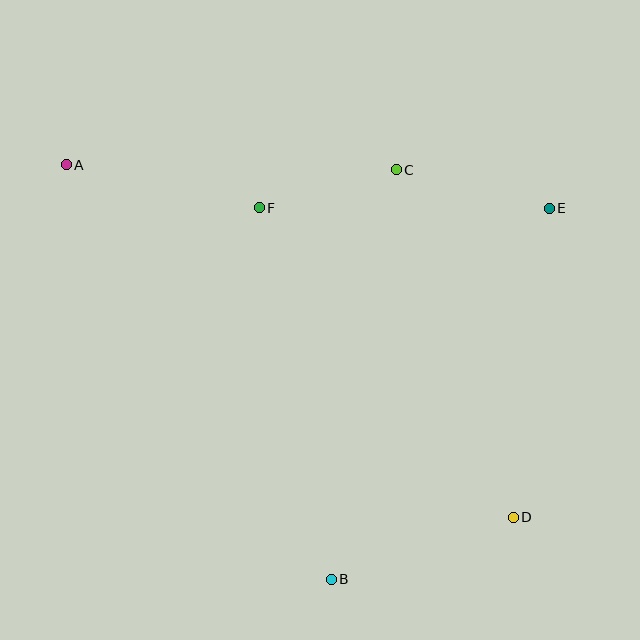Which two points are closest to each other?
Points C and F are closest to each other.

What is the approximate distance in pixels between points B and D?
The distance between B and D is approximately 192 pixels.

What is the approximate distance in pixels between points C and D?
The distance between C and D is approximately 367 pixels.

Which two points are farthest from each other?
Points A and D are farthest from each other.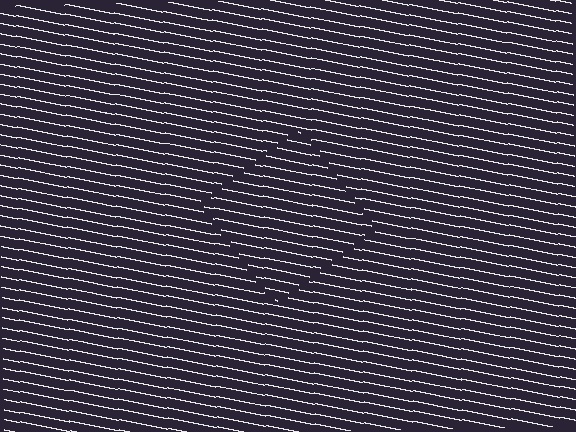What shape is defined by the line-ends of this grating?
An illusory square. The interior of the shape contains the same grating, shifted by half a period — the contour is defined by the phase discontinuity where line-ends from the inner and outer gratings abut.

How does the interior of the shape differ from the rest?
The interior of the shape contains the same grating, shifted by half a period — the contour is defined by the phase discontinuity where line-ends from the inner and outer gratings abut.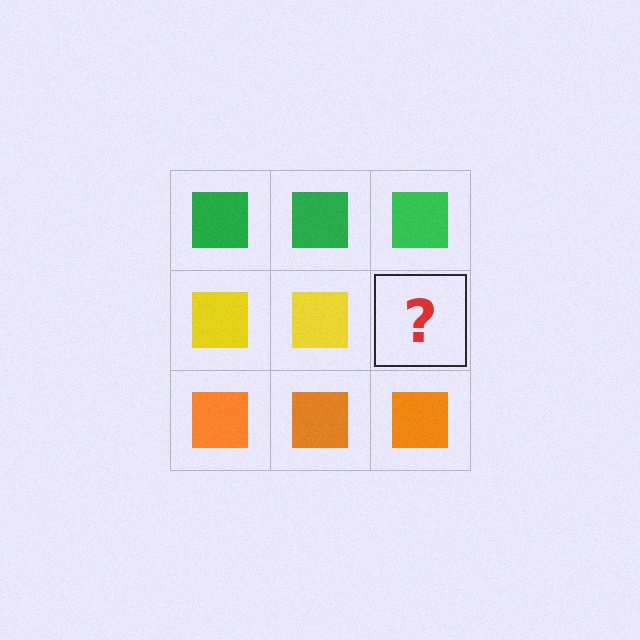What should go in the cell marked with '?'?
The missing cell should contain a yellow square.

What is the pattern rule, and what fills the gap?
The rule is that each row has a consistent color. The gap should be filled with a yellow square.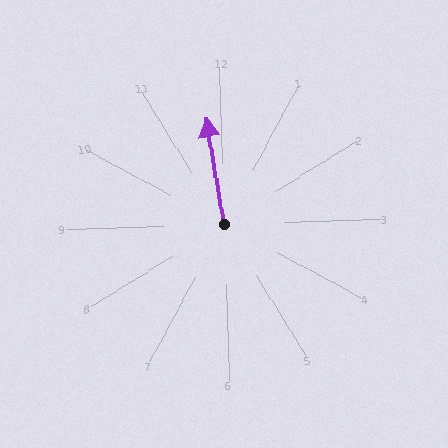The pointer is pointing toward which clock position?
Roughly 12 o'clock.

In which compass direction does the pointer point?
North.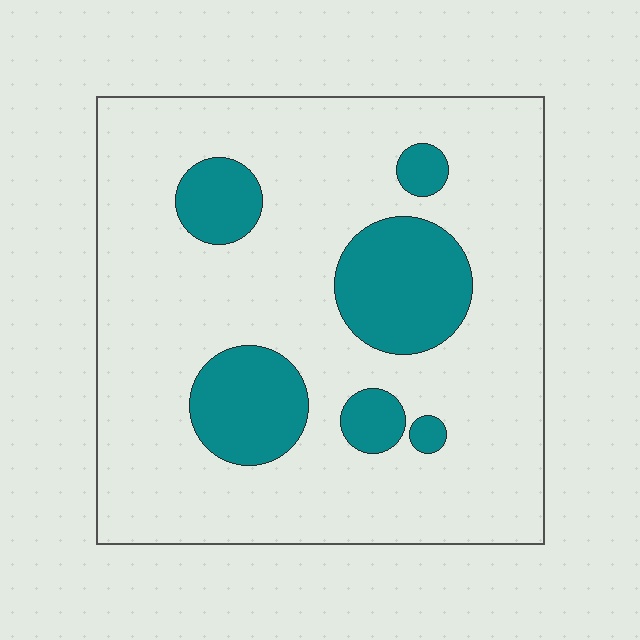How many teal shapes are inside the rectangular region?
6.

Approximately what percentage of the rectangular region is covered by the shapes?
Approximately 20%.